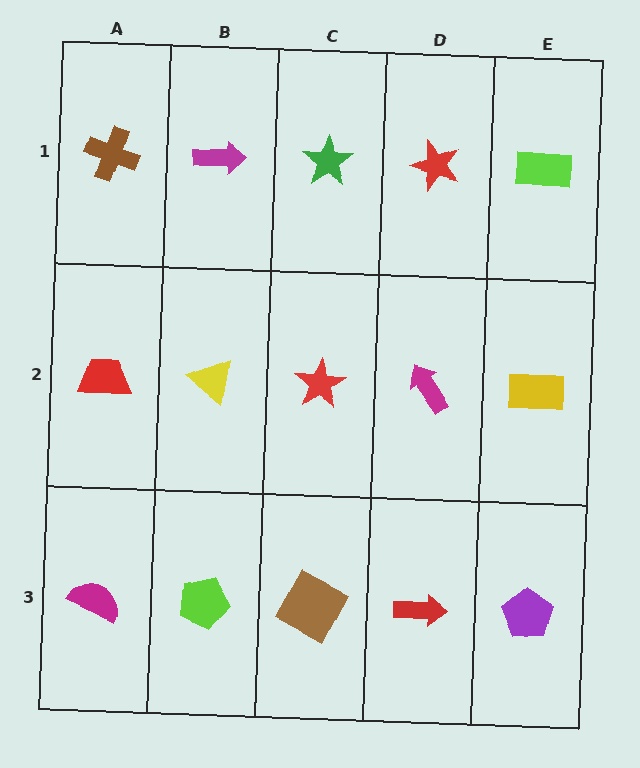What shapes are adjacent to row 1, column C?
A red star (row 2, column C), a magenta arrow (row 1, column B), a red star (row 1, column D).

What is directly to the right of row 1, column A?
A magenta arrow.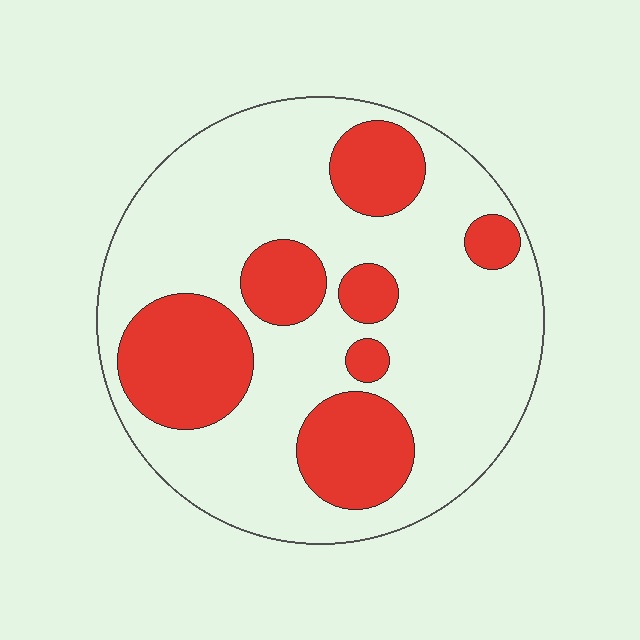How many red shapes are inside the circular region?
7.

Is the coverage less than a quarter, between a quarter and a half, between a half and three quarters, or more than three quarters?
Between a quarter and a half.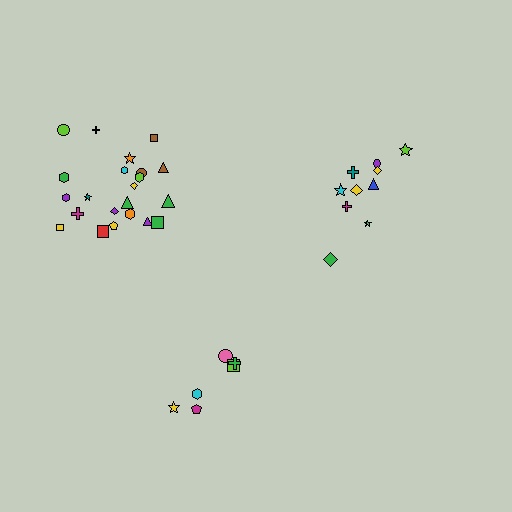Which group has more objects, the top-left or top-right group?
The top-left group.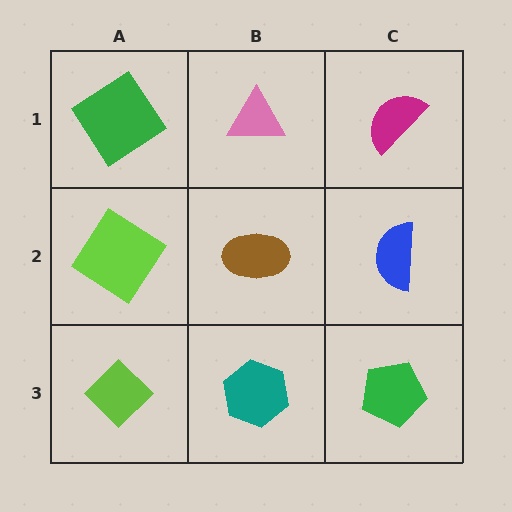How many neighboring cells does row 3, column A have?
2.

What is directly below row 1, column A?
A lime diamond.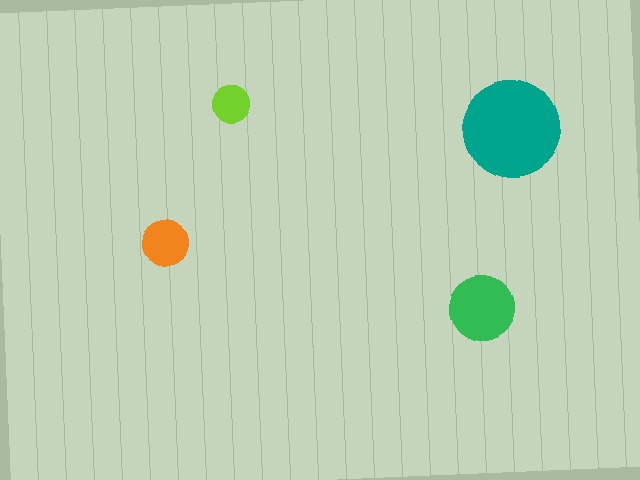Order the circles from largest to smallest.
the teal one, the green one, the orange one, the lime one.